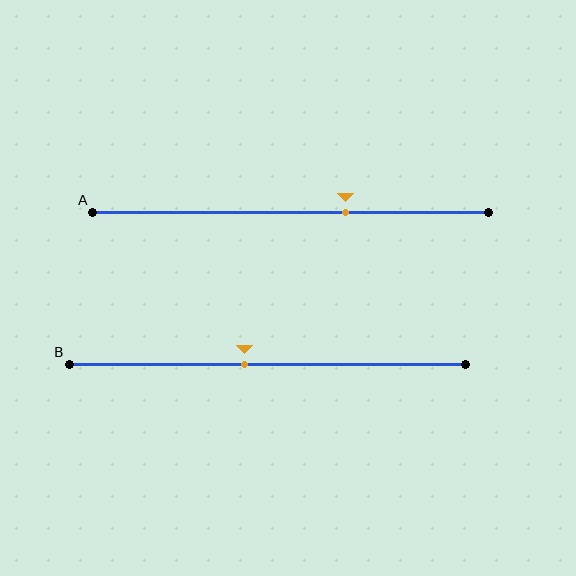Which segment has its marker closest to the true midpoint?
Segment B has its marker closest to the true midpoint.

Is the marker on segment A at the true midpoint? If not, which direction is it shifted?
No, the marker on segment A is shifted to the right by about 14% of the segment length.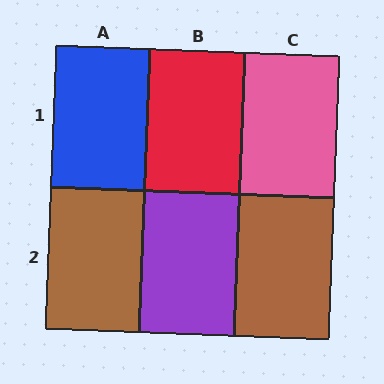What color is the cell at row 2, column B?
Purple.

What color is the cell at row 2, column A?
Brown.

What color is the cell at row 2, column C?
Brown.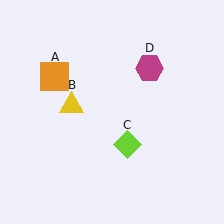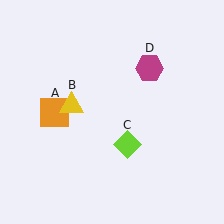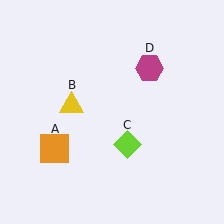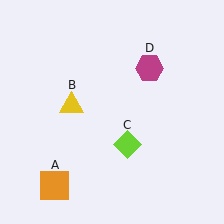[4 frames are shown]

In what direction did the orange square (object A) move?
The orange square (object A) moved down.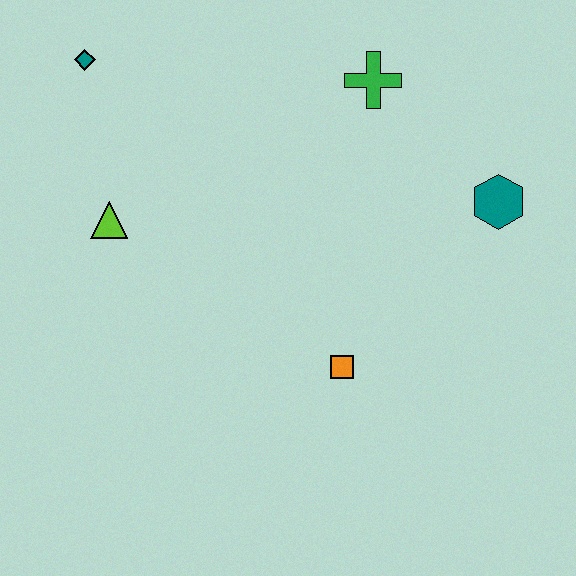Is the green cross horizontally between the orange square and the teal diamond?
No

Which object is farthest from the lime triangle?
The teal hexagon is farthest from the lime triangle.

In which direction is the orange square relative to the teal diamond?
The orange square is below the teal diamond.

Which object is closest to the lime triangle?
The teal diamond is closest to the lime triangle.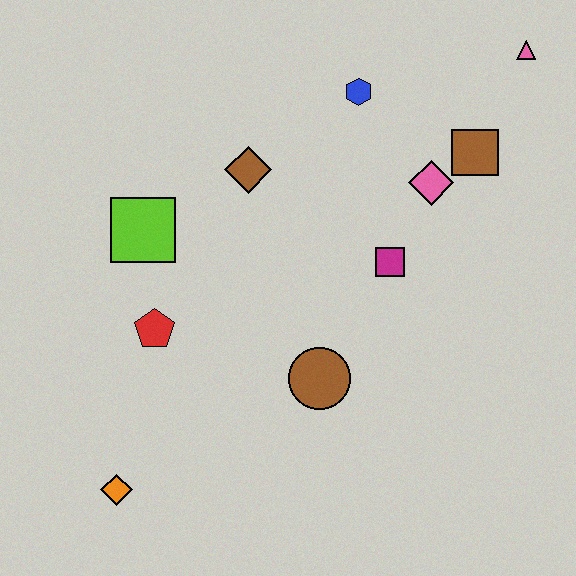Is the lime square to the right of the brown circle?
No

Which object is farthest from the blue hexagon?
The orange diamond is farthest from the blue hexagon.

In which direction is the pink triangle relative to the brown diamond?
The pink triangle is to the right of the brown diamond.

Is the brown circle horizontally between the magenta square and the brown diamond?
Yes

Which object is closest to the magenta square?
The pink diamond is closest to the magenta square.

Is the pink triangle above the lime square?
Yes